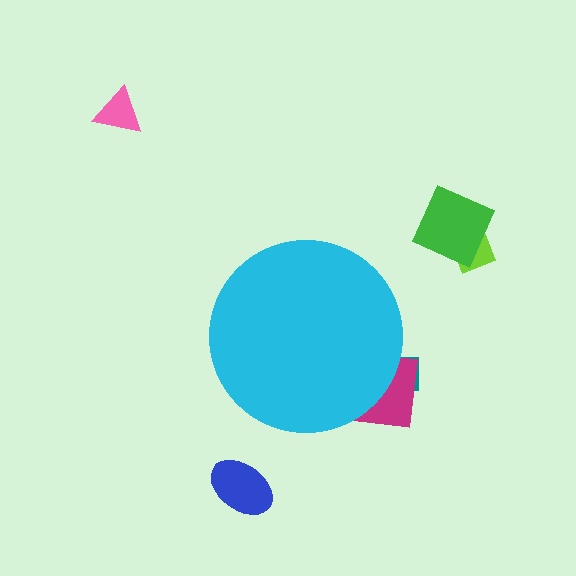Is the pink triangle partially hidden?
No, the pink triangle is fully visible.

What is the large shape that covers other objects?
A cyan circle.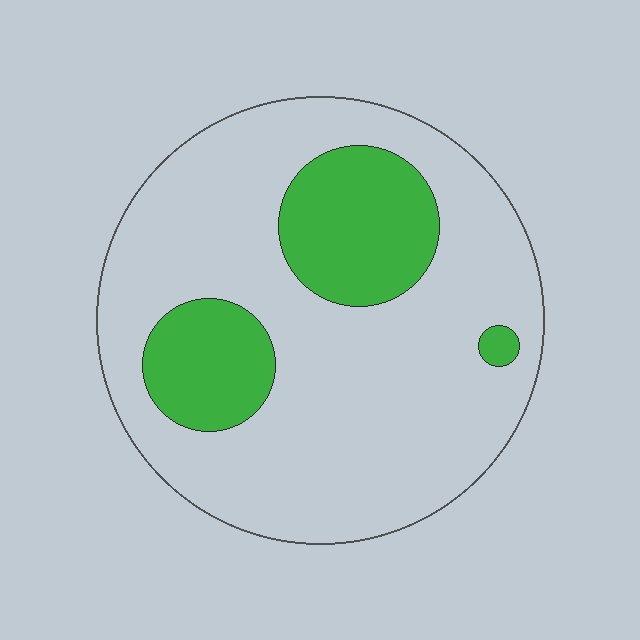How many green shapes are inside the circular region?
3.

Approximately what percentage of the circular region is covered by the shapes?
Approximately 25%.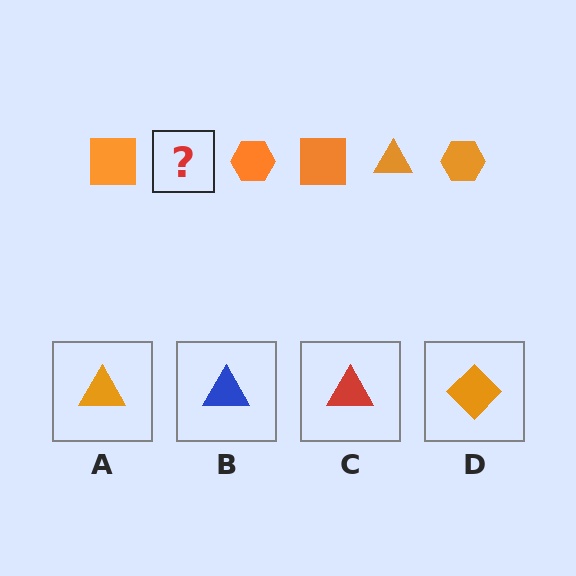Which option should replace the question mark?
Option A.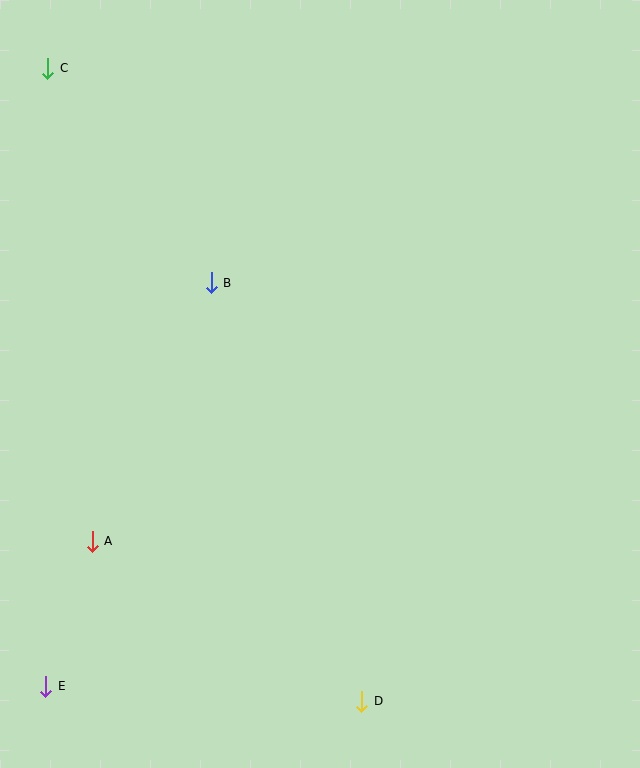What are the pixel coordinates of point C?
Point C is at (48, 68).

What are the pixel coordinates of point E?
Point E is at (46, 686).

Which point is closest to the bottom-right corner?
Point D is closest to the bottom-right corner.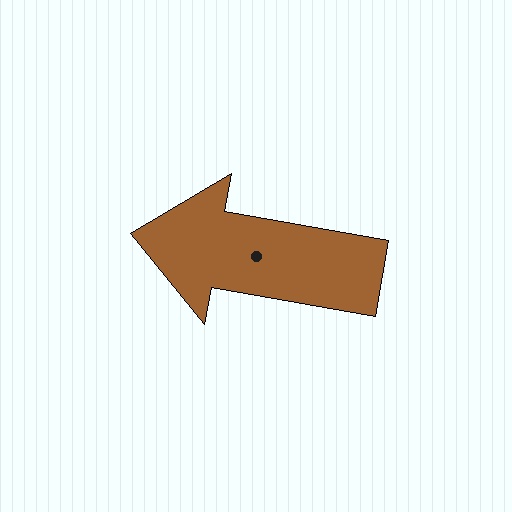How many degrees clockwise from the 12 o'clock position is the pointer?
Approximately 280 degrees.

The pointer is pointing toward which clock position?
Roughly 9 o'clock.